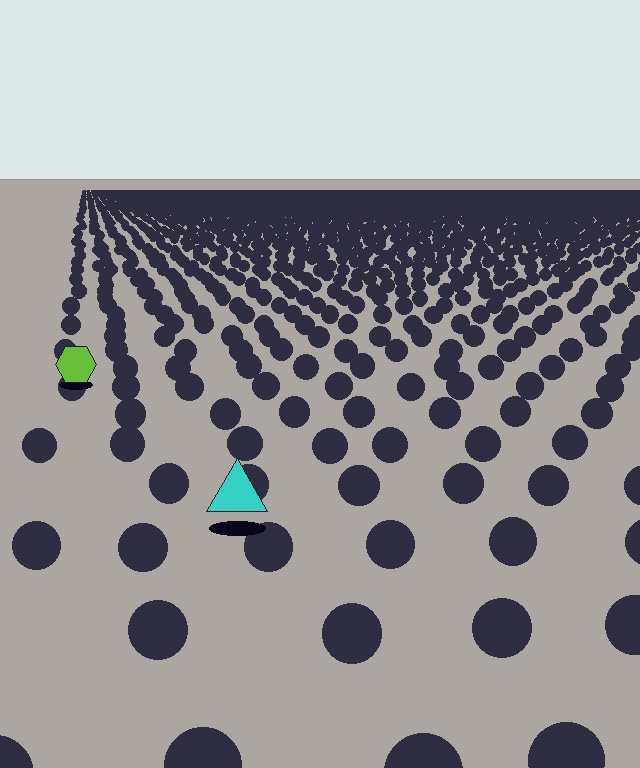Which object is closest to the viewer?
The cyan triangle is closest. The texture marks near it are larger and more spread out.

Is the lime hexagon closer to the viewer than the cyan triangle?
No. The cyan triangle is closer — you can tell from the texture gradient: the ground texture is coarser near it.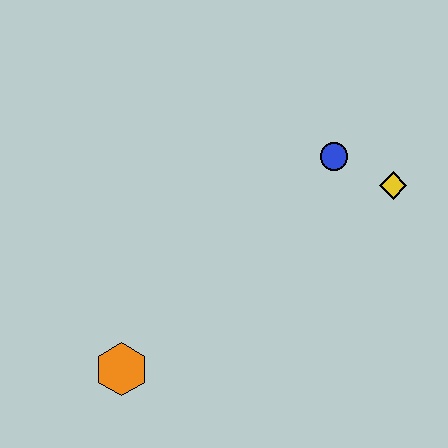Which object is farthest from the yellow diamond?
The orange hexagon is farthest from the yellow diamond.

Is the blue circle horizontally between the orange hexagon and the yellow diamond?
Yes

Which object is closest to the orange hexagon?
The blue circle is closest to the orange hexagon.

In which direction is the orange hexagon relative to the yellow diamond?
The orange hexagon is to the left of the yellow diamond.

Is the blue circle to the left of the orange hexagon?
No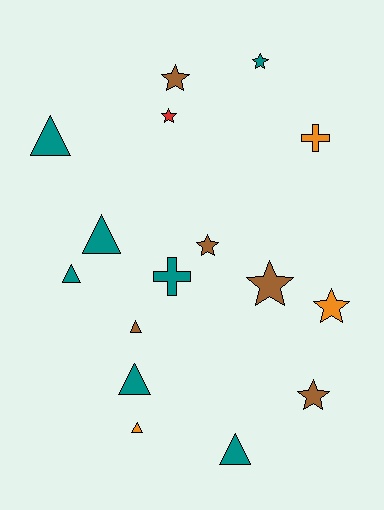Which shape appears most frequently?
Triangle, with 7 objects.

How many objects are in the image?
There are 16 objects.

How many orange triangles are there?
There is 1 orange triangle.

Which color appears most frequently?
Teal, with 7 objects.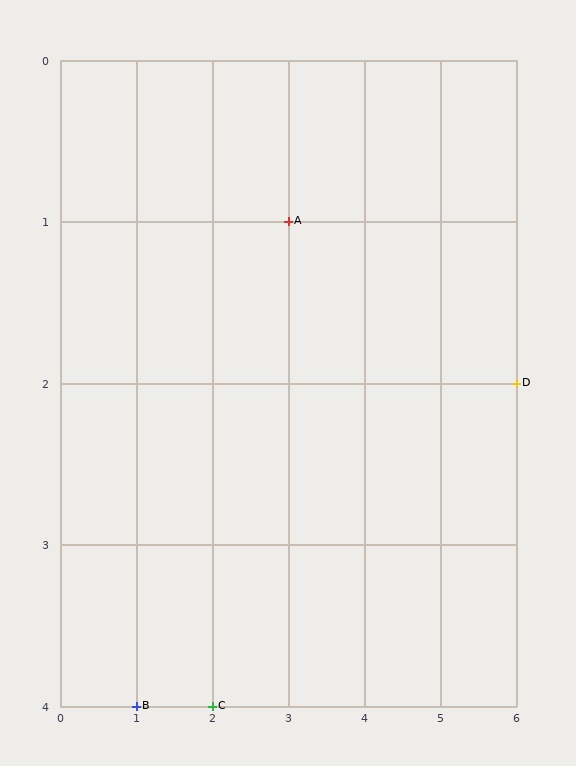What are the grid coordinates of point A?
Point A is at grid coordinates (3, 1).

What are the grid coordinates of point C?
Point C is at grid coordinates (2, 4).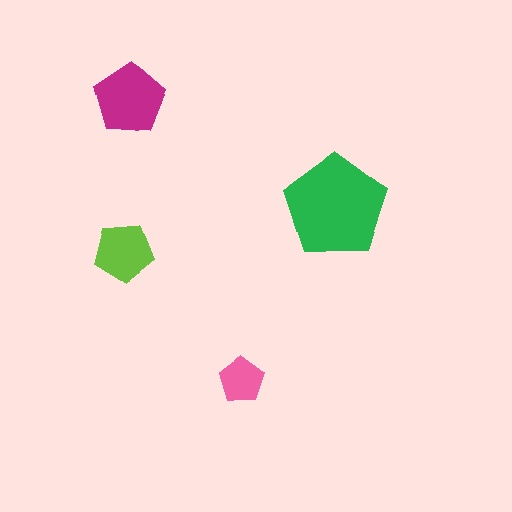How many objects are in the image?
There are 4 objects in the image.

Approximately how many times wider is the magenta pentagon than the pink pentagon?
About 1.5 times wider.